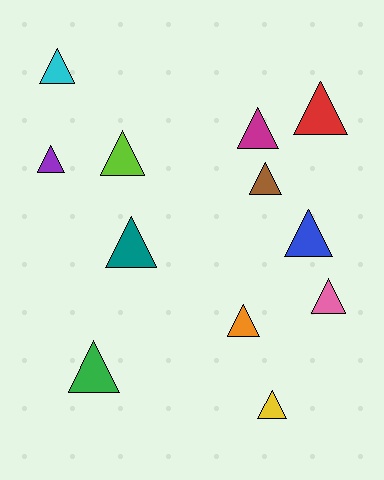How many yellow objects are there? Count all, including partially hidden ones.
There is 1 yellow object.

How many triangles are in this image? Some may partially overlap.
There are 12 triangles.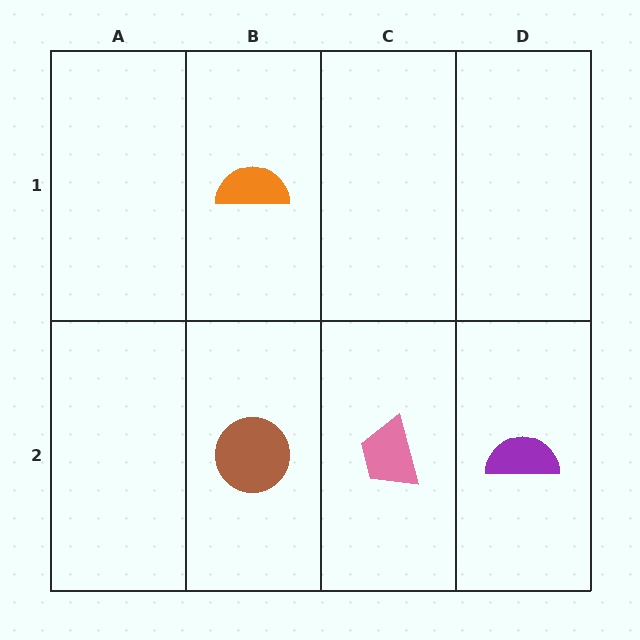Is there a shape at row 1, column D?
No, that cell is empty.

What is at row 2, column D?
A purple semicircle.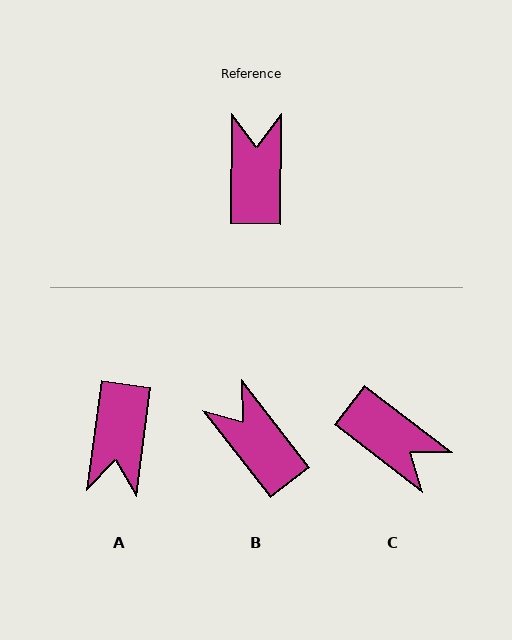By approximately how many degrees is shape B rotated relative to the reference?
Approximately 38 degrees counter-clockwise.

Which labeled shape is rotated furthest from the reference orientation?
A, about 173 degrees away.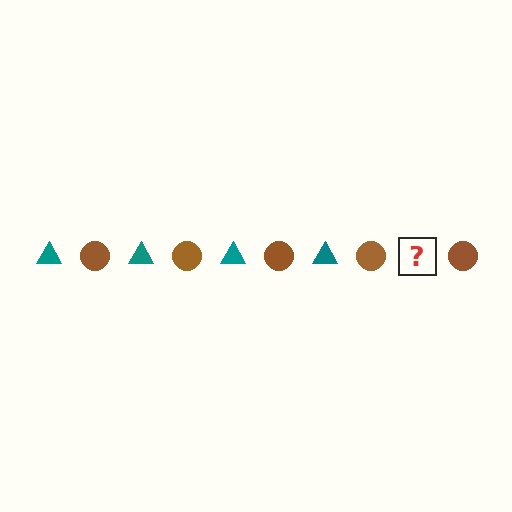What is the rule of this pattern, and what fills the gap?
The rule is that the pattern alternates between teal triangle and brown circle. The gap should be filled with a teal triangle.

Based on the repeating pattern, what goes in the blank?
The blank should be a teal triangle.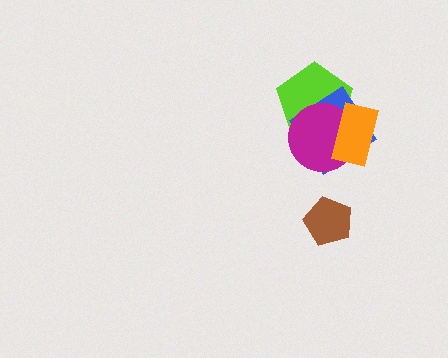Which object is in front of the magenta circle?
The orange rectangle is in front of the magenta circle.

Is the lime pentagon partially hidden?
Yes, it is partially covered by another shape.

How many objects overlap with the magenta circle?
3 objects overlap with the magenta circle.